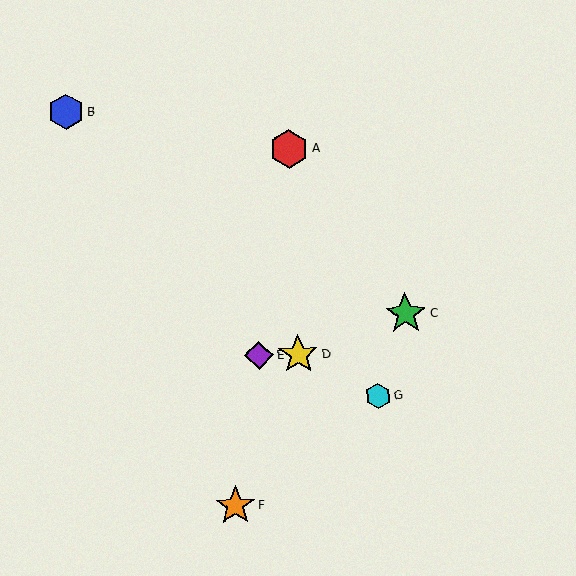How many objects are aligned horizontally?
2 objects (D, E) are aligned horizontally.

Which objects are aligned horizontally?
Objects D, E are aligned horizontally.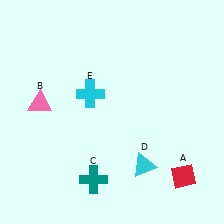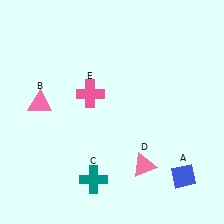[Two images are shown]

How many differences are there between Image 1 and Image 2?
There are 3 differences between the two images.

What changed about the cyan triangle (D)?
In Image 1, D is cyan. In Image 2, it changed to pink.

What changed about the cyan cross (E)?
In Image 1, E is cyan. In Image 2, it changed to pink.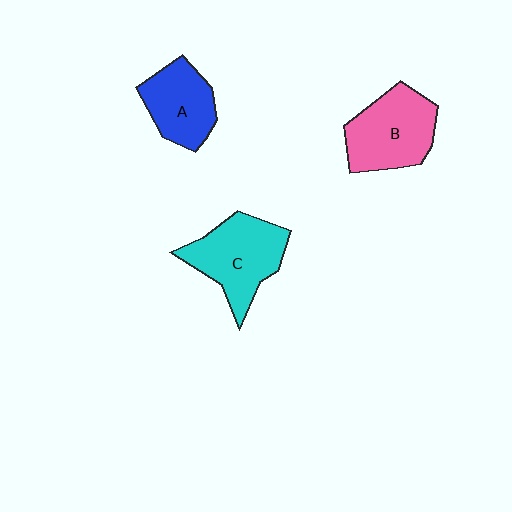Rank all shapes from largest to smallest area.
From largest to smallest: C (cyan), B (pink), A (blue).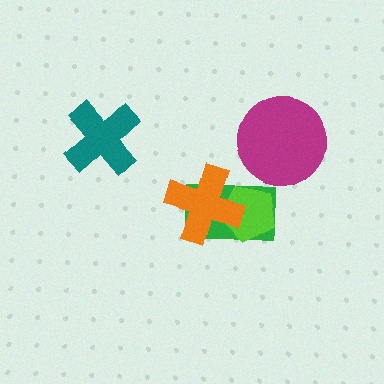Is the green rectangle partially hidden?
Yes, it is partially covered by another shape.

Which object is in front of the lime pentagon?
The orange cross is in front of the lime pentagon.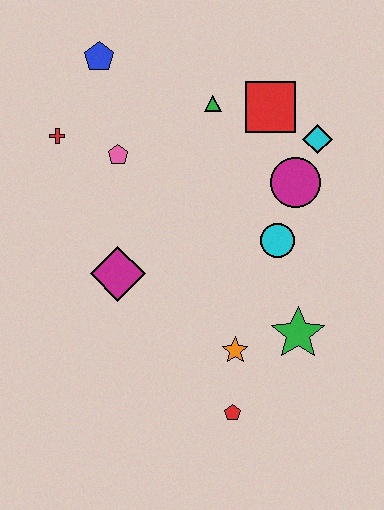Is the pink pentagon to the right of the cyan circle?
No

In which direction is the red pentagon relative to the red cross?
The red pentagon is below the red cross.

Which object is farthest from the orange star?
The blue pentagon is farthest from the orange star.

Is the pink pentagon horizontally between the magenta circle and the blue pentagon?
Yes